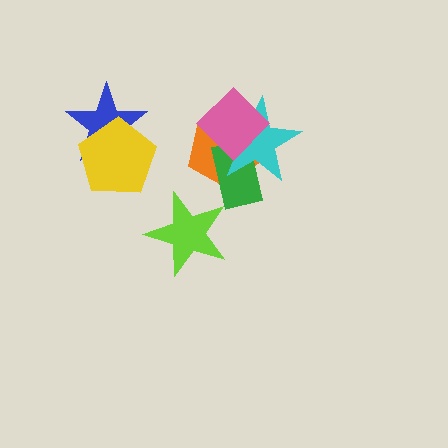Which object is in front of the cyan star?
The pink diamond is in front of the cyan star.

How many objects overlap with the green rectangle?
3 objects overlap with the green rectangle.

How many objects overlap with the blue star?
1 object overlaps with the blue star.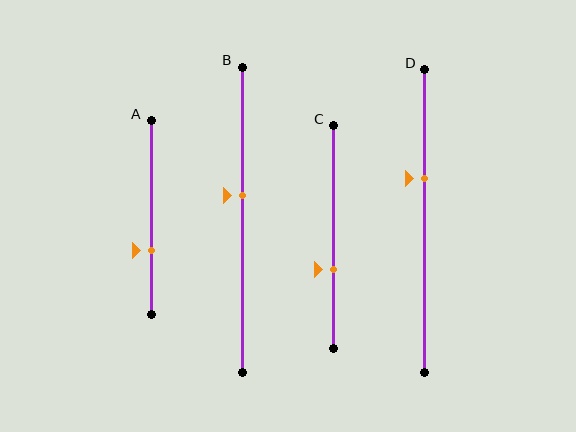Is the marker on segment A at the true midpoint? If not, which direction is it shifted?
No, the marker on segment A is shifted downward by about 17% of the segment length.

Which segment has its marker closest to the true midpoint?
Segment B has its marker closest to the true midpoint.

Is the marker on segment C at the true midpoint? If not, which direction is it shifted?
No, the marker on segment C is shifted downward by about 15% of the segment length.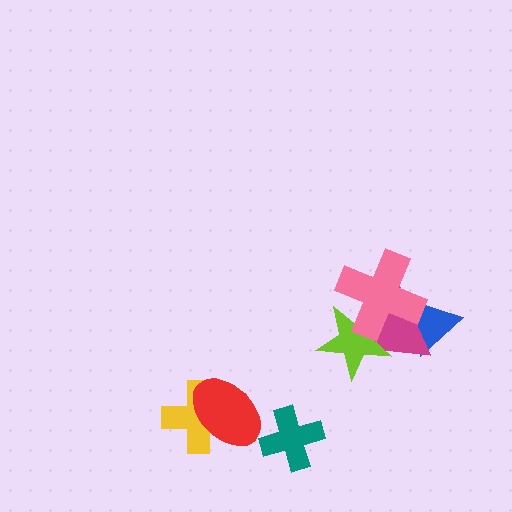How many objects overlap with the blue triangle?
2 objects overlap with the blue triangle.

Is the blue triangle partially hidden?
Yes, it is partially covered by another shape.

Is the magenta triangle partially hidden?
Yes, it is partially covered by another shape.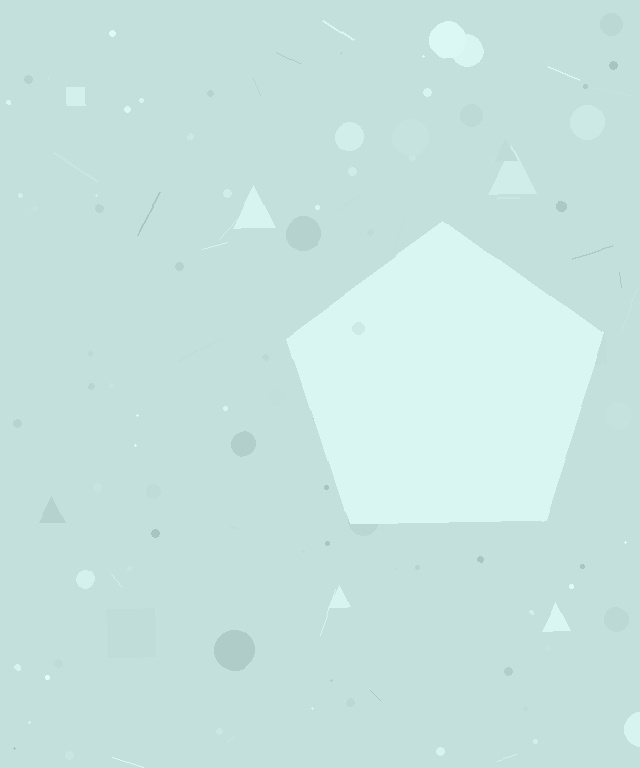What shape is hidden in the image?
A pentagon is hidden in the image.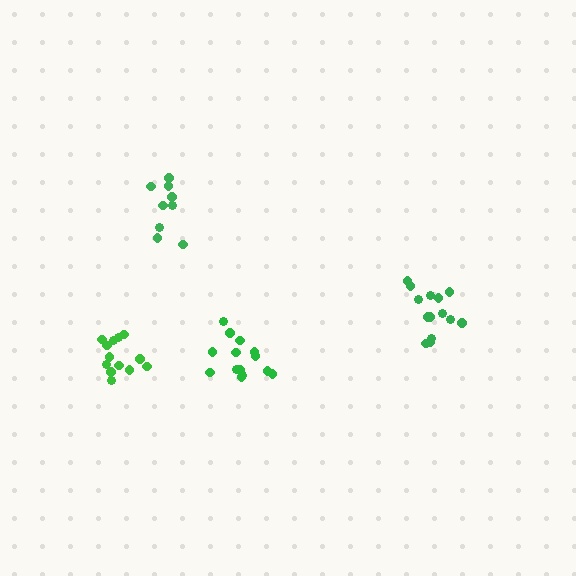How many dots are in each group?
Group 1: 9 dots, Group 2: 13 dots, Group 3: 14 dots, Group 4: 14 dots (50 total).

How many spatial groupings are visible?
There are 4 spatial groupings.